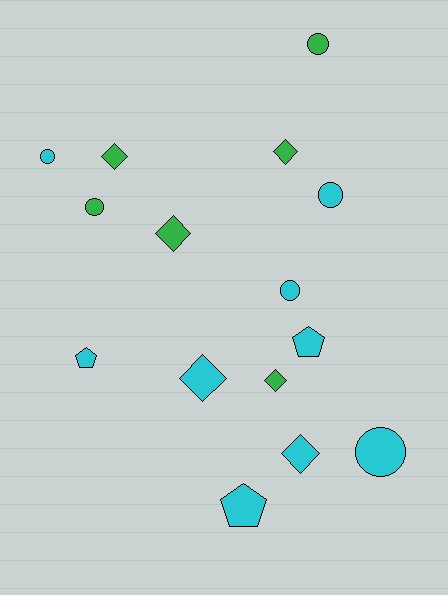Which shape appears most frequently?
Circle, with 6 objects.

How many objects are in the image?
There are 15 objects.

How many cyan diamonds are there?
There are 2 cyan diamonds.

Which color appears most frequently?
Cyan, with 9 objects.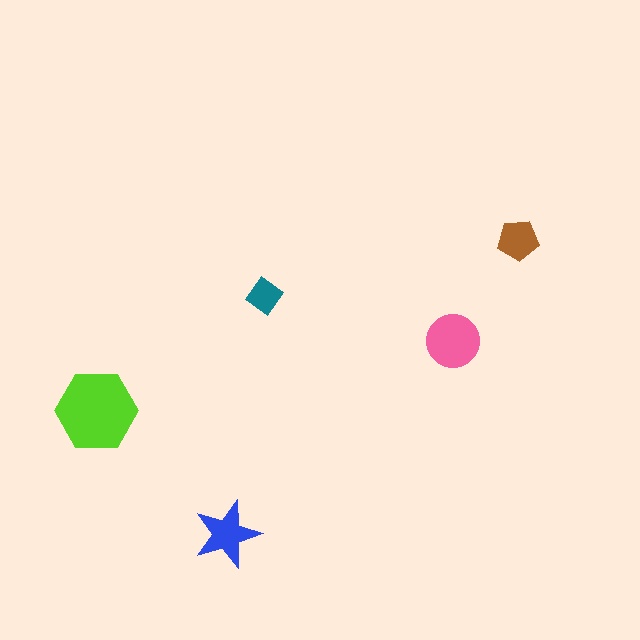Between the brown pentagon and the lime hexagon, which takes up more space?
The lime hexagon.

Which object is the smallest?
The teal diamond.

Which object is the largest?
The lime hexagon.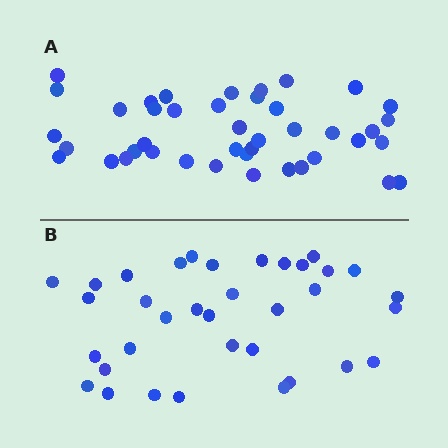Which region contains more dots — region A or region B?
Region A (the top region) has more dots.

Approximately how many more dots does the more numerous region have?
Region A has roughly 8 or so more dots than region B.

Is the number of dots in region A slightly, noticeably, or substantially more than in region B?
Region A has only slightly more — the two regions are fairly close. The ratio is roughly 1.2 to 1.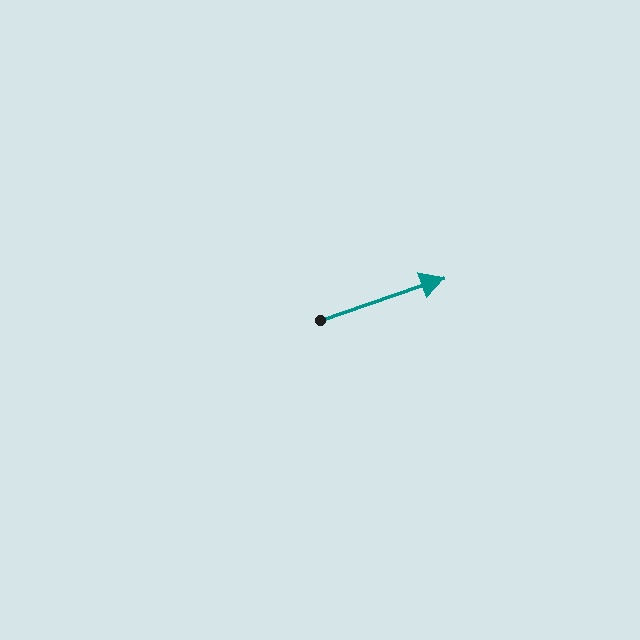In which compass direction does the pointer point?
East.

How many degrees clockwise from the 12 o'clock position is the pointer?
Approximately 71 degrees.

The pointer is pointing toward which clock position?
Roughly 2 o'clock.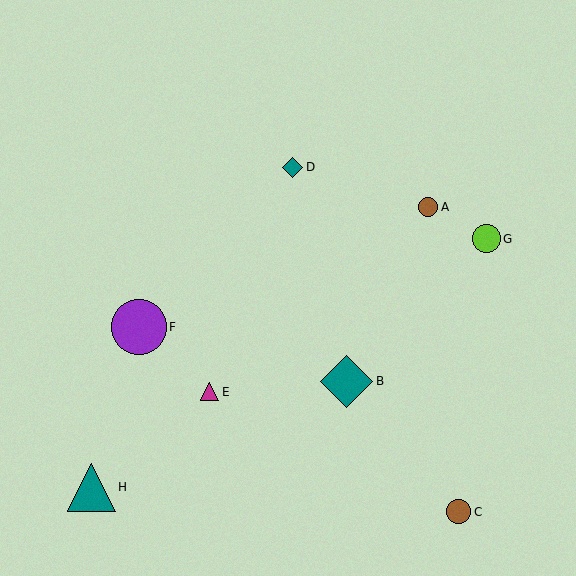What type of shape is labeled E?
Shape E is a magenta triangle.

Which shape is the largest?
The purple circle (labeled F) is the largest.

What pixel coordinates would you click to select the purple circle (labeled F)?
Click at (139, 327) to select the purple circle F.